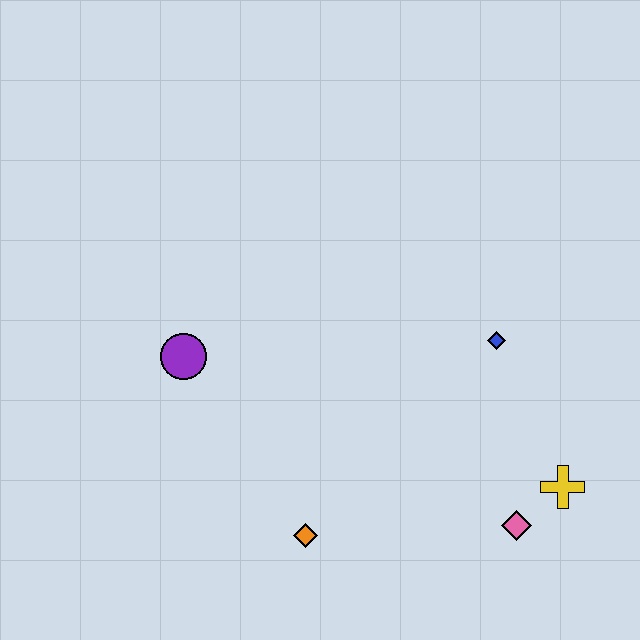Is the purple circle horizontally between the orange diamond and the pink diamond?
No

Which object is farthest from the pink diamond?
The purple circle is farthest from the pink diamond.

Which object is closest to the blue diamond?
The yellow cross is closest to the blue diamond.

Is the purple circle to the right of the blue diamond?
No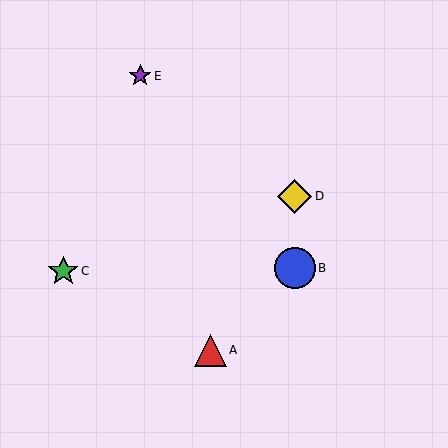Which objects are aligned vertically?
Objects B, D are aligned vertically.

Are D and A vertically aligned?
No, D is at x≈295 and A is at x≈210.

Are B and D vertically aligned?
Yes, both are at x≈295.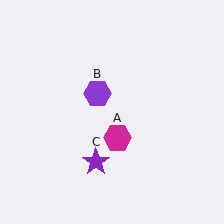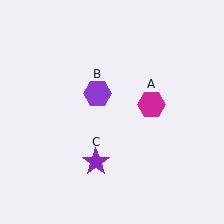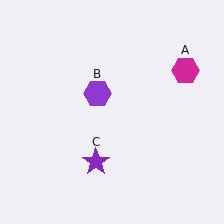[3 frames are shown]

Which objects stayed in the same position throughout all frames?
Purple hexagon (object B) and purple star (object C) remained stationary.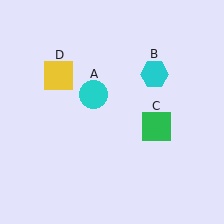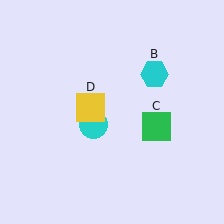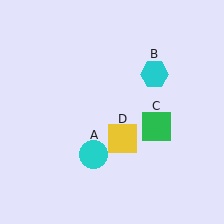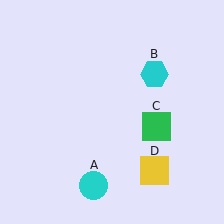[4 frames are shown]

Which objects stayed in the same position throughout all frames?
Cyan hexagon (object B) and green square (object C) remained stationary.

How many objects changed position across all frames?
2 objects changed position: cyan circle (object A), yellow square (object D).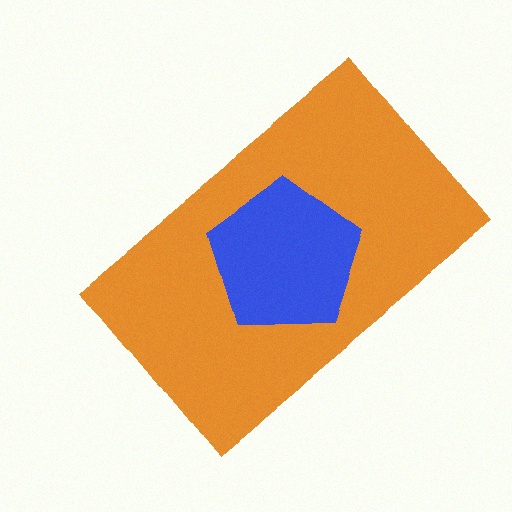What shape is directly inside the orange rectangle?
The blue pentagon.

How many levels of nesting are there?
2.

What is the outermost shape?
The orange rectangle.